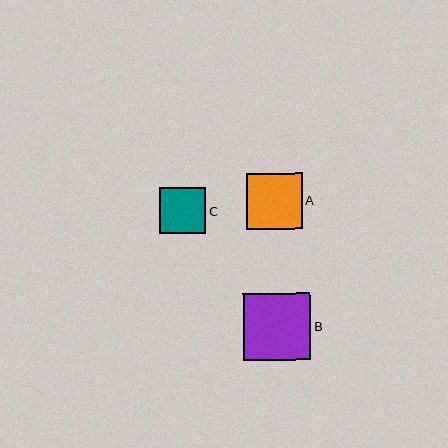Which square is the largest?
Square B is the largest with a size of approximately 67 pixels.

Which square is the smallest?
Square C is the smallest with a size of approximately 46 pixels.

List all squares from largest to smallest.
From largest to smallest: B, A, C.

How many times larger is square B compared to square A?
Square B is approximately 1.2 times the size of square A.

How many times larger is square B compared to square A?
Square B is approximately 1.2 times the size of square A.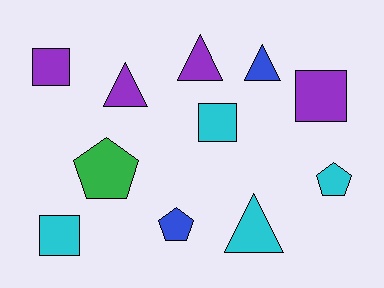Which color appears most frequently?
Cyan, with 4 objects.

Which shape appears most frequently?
Square, with 4 objects.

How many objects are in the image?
There are 11 objects.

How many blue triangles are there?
There is 1 blue triangle.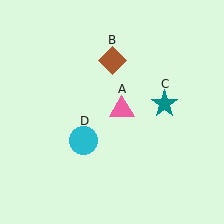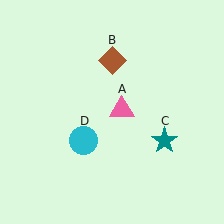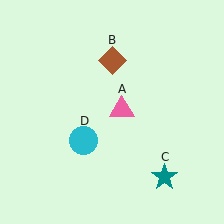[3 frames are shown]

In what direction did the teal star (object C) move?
The teal star (object C) moved down.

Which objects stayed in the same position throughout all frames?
Pink triangle (object A) and brown diamond (object B) and cyan circle (object D) remained stationary.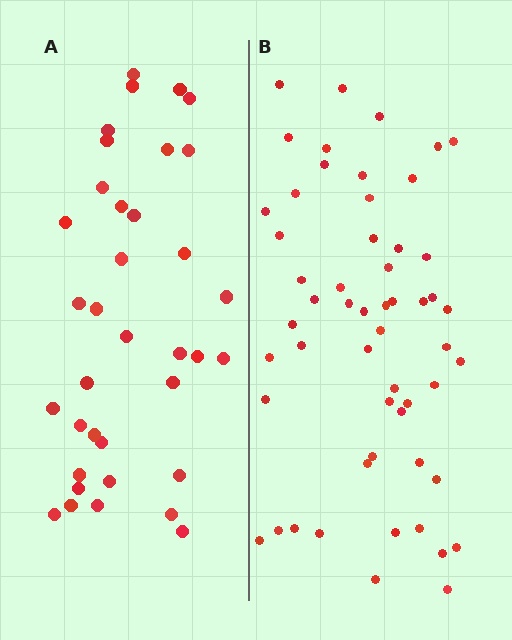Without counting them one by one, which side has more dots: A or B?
Region B (the right region) has more dots.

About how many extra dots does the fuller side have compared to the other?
Region B has approximately 20 more dots than region A.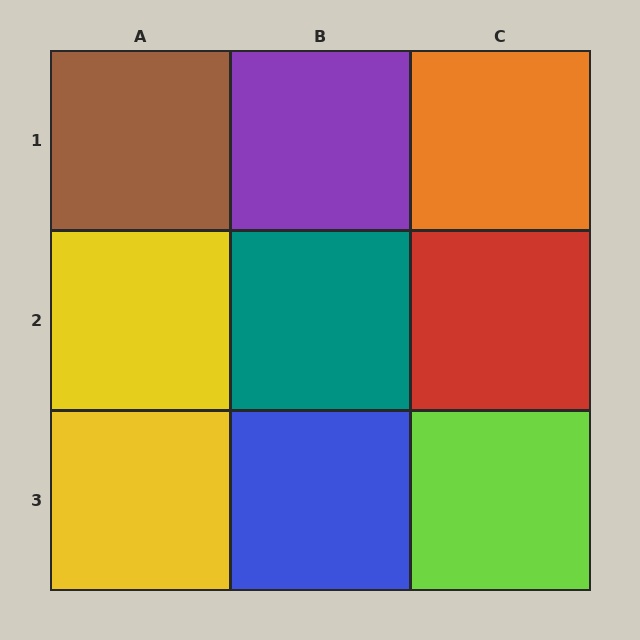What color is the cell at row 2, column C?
Red.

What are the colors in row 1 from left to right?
Brown, purple, orange.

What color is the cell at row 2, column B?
Teal.